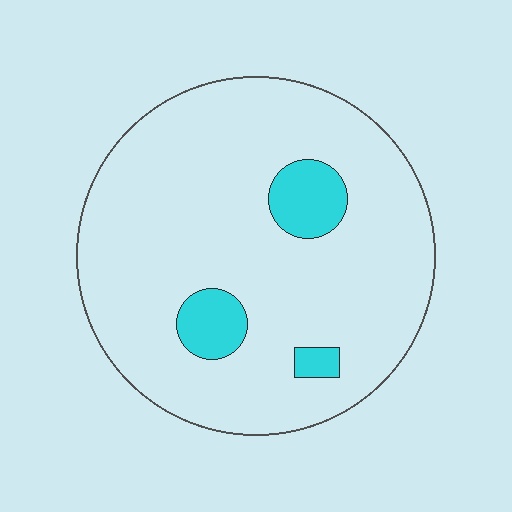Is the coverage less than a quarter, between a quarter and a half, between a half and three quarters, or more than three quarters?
Less than a quarter.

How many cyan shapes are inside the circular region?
3.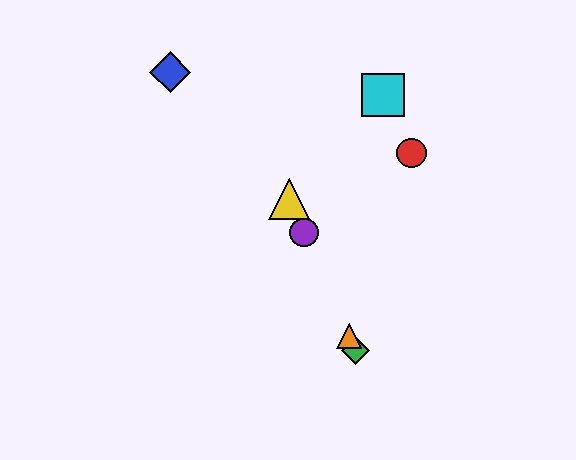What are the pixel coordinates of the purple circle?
The purple circle is at (304, 233).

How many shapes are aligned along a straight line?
4 shapes (the green diamond, the yellow triangle, the purple circle, the orange triangle) are aligned along a straight line.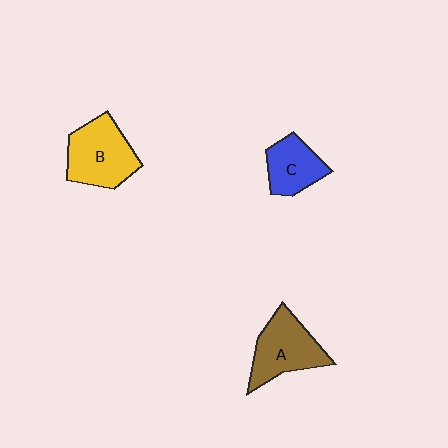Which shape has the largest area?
Shape B (yellow).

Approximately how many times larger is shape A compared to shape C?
Approximately 1.4 times.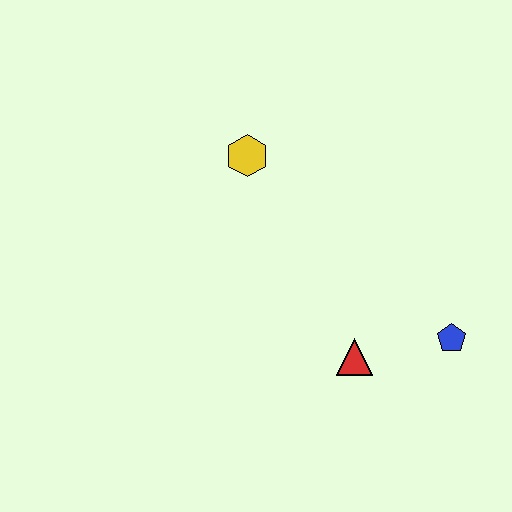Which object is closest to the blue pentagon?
The red triangle is closest to the blue pentagon.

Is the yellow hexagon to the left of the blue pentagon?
Yes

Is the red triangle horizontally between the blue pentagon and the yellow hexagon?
Yes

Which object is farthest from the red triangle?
The yellow hexagon is farthest from the red triangle.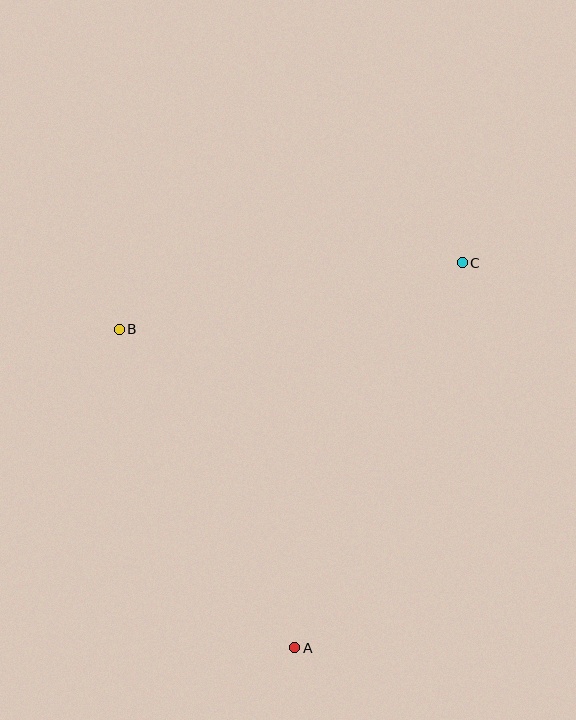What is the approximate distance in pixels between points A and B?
The distance between A and B is approximately 364 pixels.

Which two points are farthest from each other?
Points A and C are farthest from each other.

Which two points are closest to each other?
Points B and C are closest to each other.